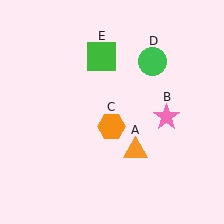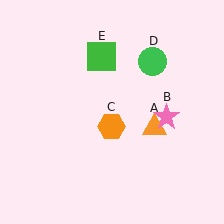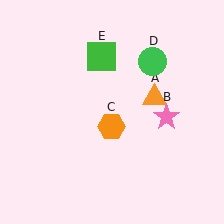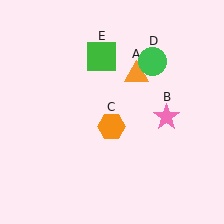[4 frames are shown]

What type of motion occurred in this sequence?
The orange triangle (object A) rotated counterclockwise around the center of the scene.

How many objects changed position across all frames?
1 object changed position: orange triangle (object A).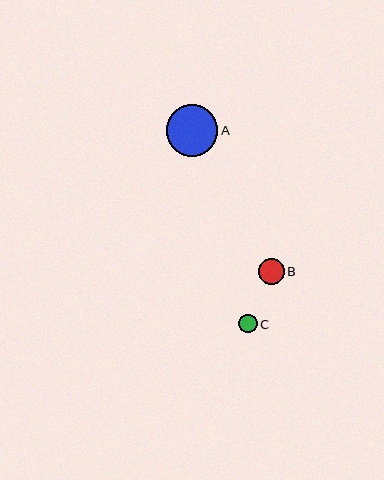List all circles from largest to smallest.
From largest to smallest: A, B, C.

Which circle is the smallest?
Circle C is the smallest with a size of approximately 19 pixels.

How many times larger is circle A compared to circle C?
Circle A is approximately 2.8 times the size of circle C.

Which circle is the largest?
Circle A is the largest with a size of approximately 51 pixels.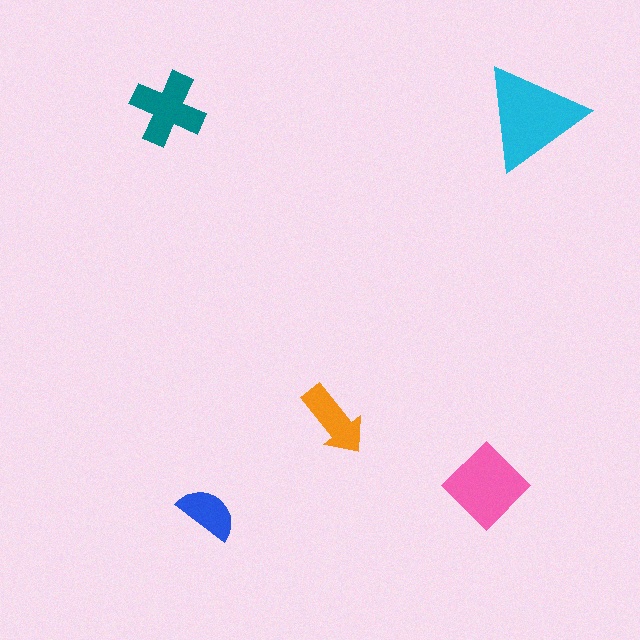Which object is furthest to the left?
The teal cross is leftmost.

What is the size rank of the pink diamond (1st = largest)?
2nd.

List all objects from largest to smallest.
The cyan triangle, the pink diamond, the teal cross, the orange arrow, the blue semicircle.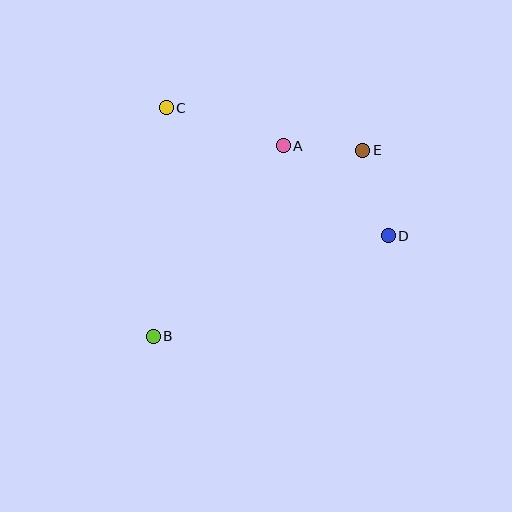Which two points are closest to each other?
Points A and E are closest to each other.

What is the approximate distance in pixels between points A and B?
The distance between A and B is approximately 231 pixels.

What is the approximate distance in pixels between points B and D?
The distance between B and D is approximately 256 pixels.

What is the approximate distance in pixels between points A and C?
The distance between A and C is approximately 123 pixels.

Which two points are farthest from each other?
Points B and E are farthest from each other.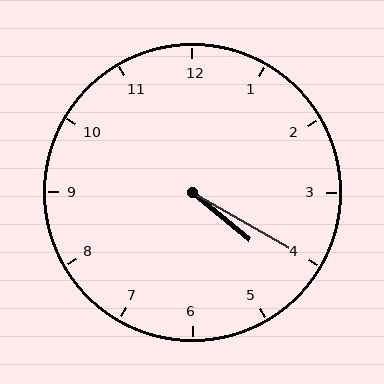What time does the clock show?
4:20.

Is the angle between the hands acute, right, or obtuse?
It is acute.